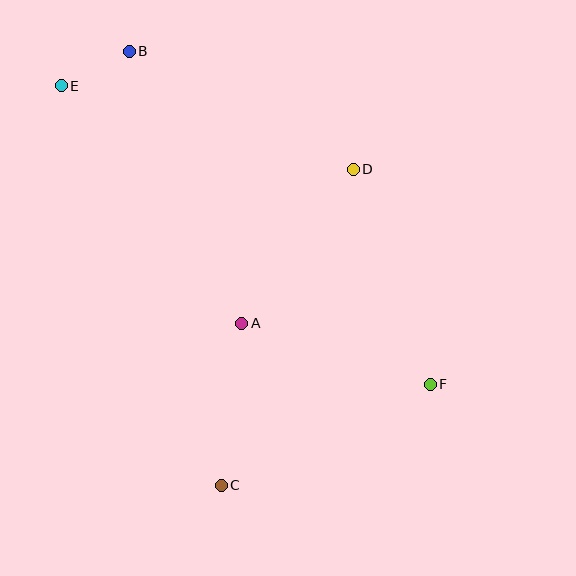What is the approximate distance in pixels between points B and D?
The distance between B and D is approximately 253 pixels.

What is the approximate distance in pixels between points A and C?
The distance between A and C is approximately 163 pixels.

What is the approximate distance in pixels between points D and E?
The distance between D and E is approximately 304 pixels.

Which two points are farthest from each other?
Points E and F are farthest from each other.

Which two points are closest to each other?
Points B and E are closest to each other.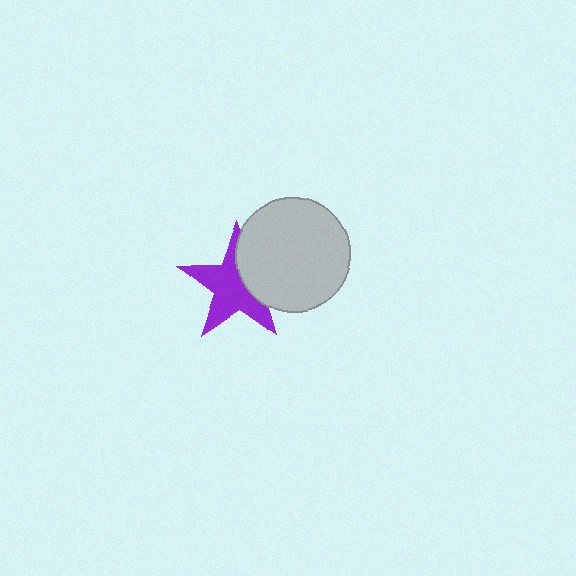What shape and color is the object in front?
The object in front is a light gray circle.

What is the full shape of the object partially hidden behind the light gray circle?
The partially hidden object is a purple star.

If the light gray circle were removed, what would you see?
You would see the complete purple star.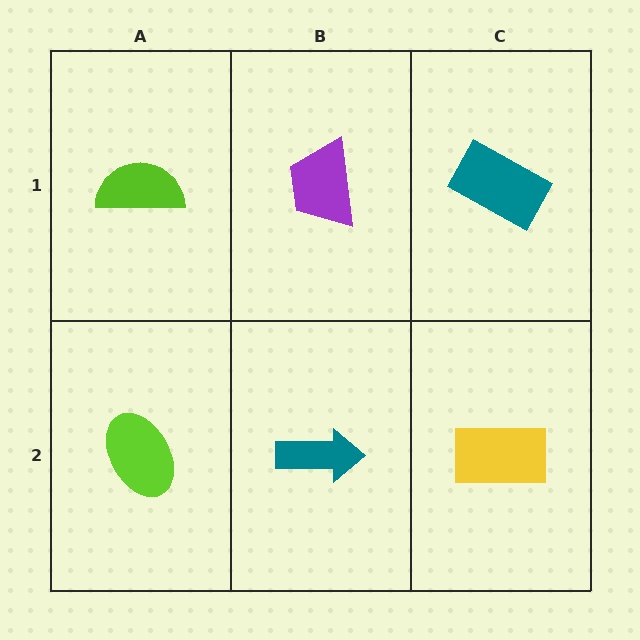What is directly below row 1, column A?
A lime ellipse.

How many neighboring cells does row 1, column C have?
2.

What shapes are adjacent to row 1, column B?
A teal arrow (row 2, column B), a lime semicircle (row 1, column A), a teal rectangle (row 1, column C).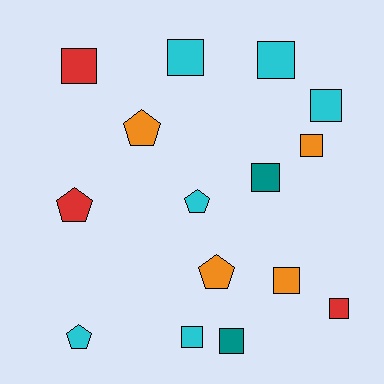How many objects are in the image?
There are 15 objects.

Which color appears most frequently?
Cyan, with 6 objects.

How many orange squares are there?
There are 2 orange squares.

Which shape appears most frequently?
Square, with 10 objects.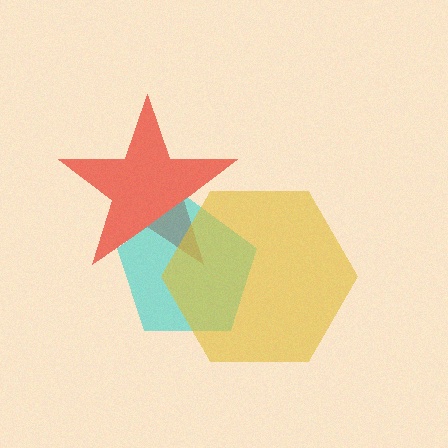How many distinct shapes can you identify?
There are 3 distinct shapes: a red star, a cyan pentagon, a yellow hexagon.